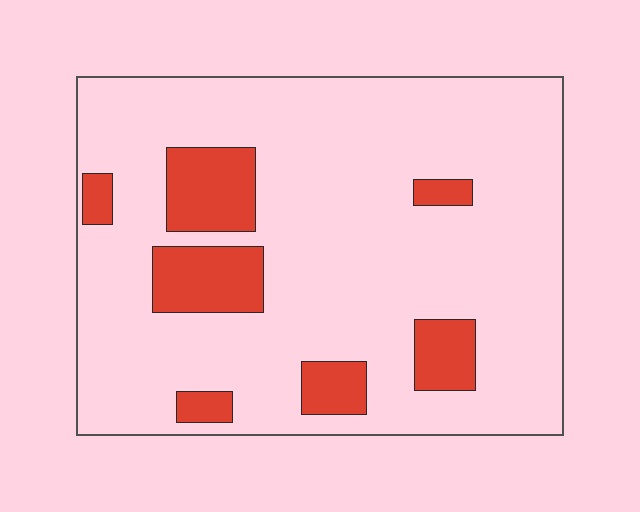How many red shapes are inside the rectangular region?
7.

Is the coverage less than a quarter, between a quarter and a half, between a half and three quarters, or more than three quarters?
Less than a quarter.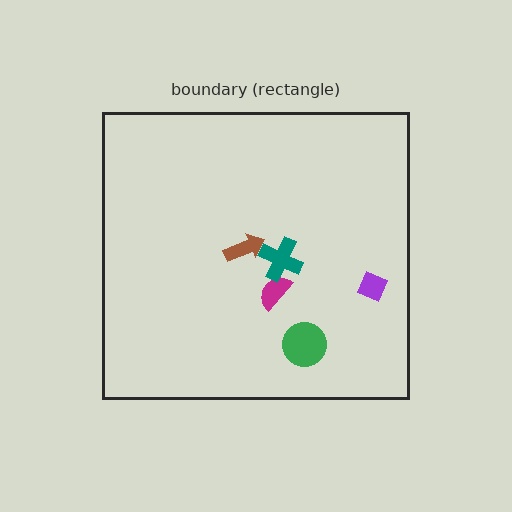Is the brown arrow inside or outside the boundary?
Inside.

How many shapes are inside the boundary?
5 inside, 0 outside.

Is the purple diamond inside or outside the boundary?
Inside.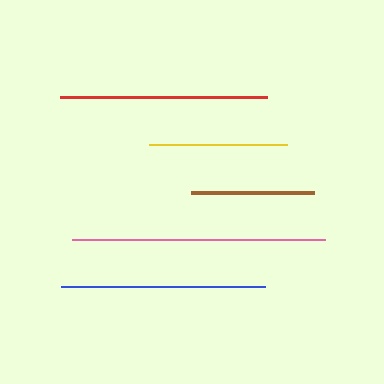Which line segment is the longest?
The pink line is the longest at approximately 253 pixels.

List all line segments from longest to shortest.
From longest to shortest: pink, red, blue, yellow, brown.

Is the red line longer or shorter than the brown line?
The red line is longer than the brown line.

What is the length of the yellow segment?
The yellow segment is approximately 139 pixels long.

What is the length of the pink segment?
The pink segment is approximately 253 pixels long.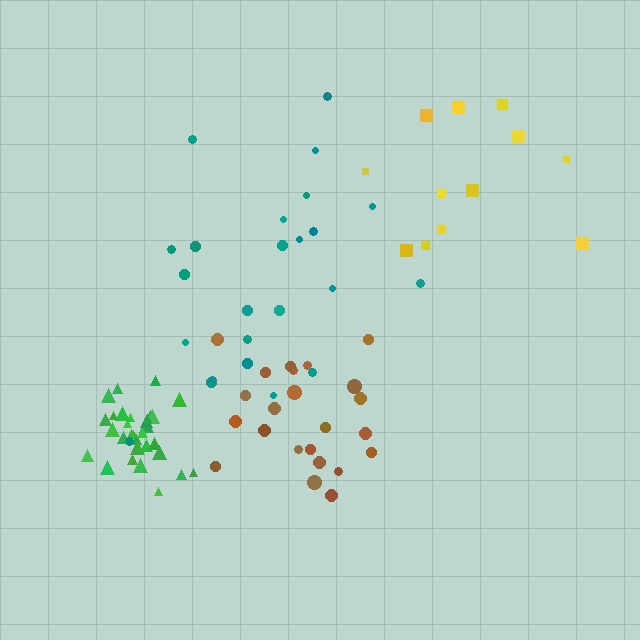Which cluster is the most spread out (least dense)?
Yellow.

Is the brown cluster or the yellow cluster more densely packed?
Brown.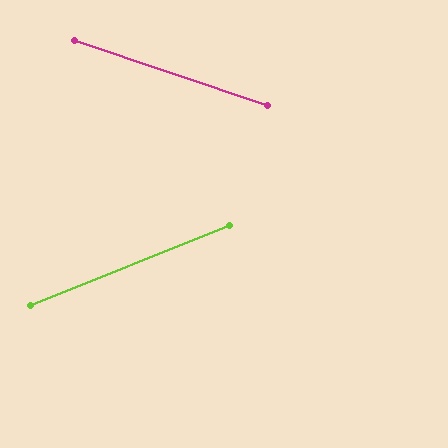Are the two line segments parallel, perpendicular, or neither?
Neither parallel nor perpendicular — they differ by about 41°.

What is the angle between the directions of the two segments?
Approximately 41 degrees.